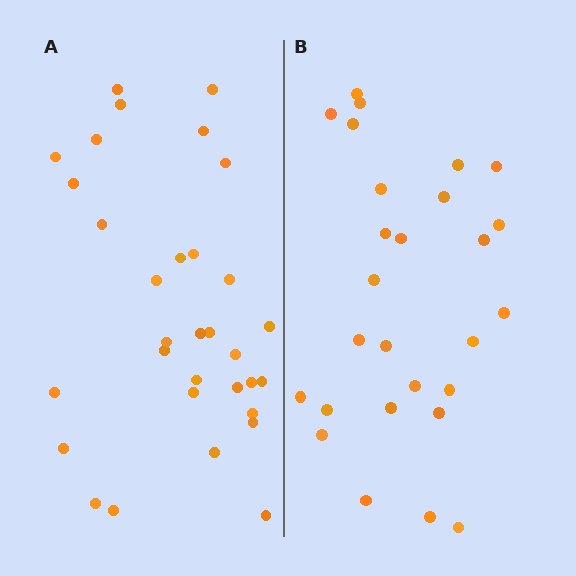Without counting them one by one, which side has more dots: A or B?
Region A (the left region) has more dots.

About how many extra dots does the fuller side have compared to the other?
Region A has about 5 more dots than region B.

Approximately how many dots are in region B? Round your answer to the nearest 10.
About 30 dots. (The exact count is 27, which rounds to 30.)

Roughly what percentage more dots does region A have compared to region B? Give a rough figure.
About 20% more.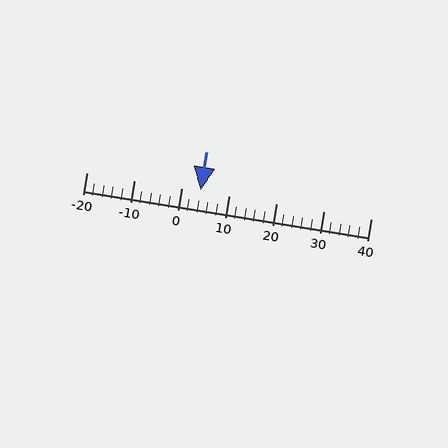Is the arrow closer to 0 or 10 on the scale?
The arrow is closer to 0.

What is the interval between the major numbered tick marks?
The major tick marks are spaced 10 units apart.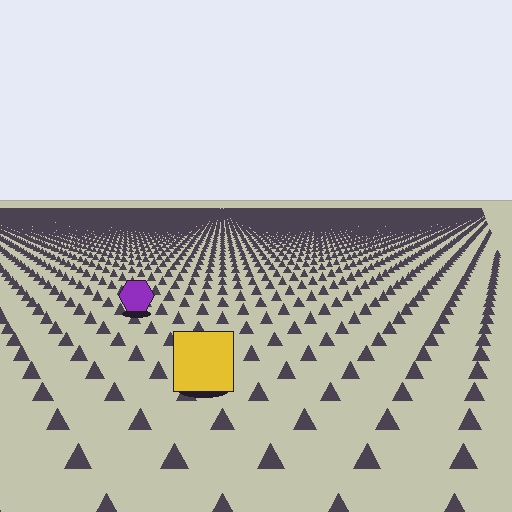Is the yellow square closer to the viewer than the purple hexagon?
Yes. The yellow square is closer — you can tell from the texture gradient: the ground texture is coarser near it.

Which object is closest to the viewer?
The yellow square is closest. The texture marks near it are larger and more spread out.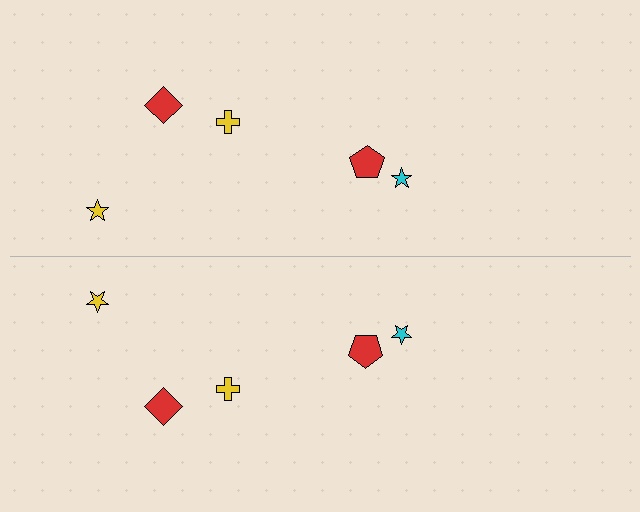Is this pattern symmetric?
Yes, this pattern has bilateral (reflection) symmetry.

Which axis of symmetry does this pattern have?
The pattern has a horizontal axis of symmetry running through the center of the image.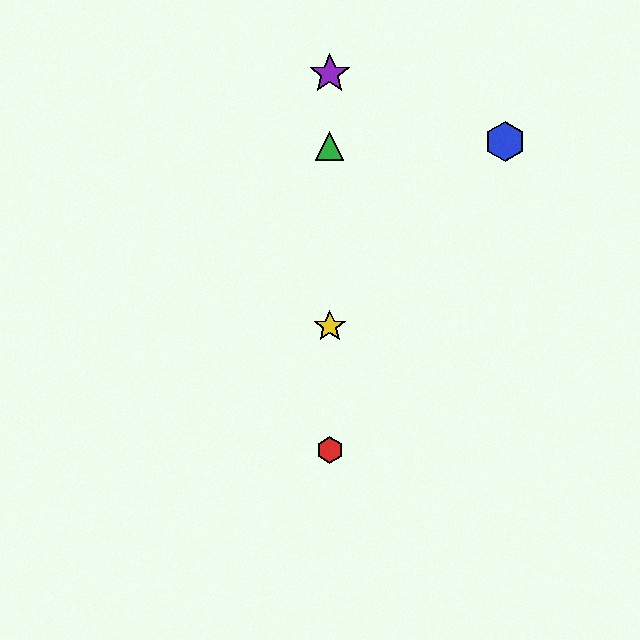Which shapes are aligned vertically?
The red hexagon, the green triangle, the yellow star, the purple star are aligned vertically.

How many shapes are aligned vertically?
4 shapes (the red hexagon, the green triangle, the yellow star, the purple star) are aligned vertically.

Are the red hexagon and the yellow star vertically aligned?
Yes, both are at x≈330.